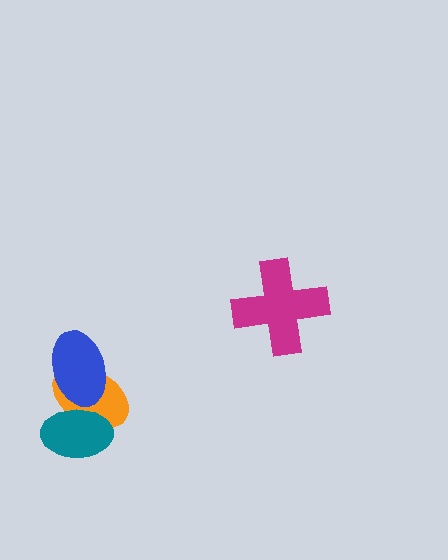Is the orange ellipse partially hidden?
Yes, it is partially covered by another shape.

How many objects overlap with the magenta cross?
0 objects overlap with the magenta cross.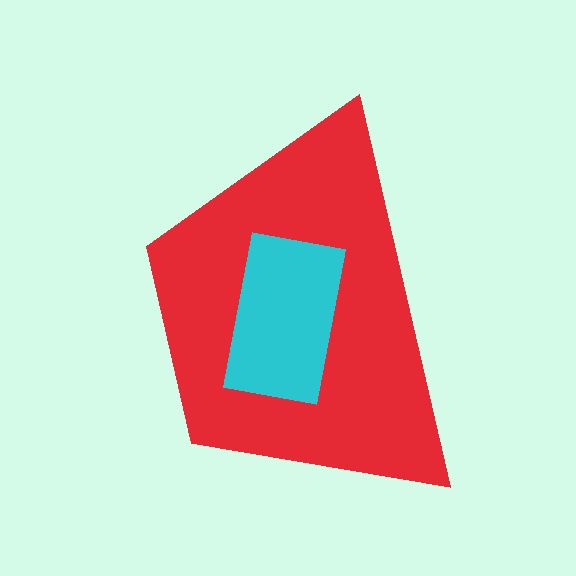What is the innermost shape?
The cyan rectangle.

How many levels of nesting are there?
2.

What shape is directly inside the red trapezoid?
The cyan rectangle.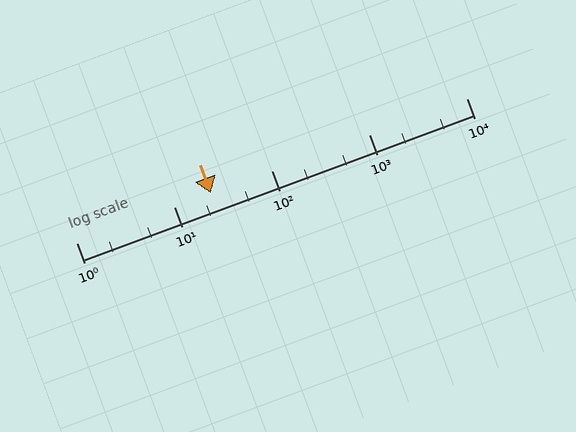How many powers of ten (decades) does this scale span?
The scale spans 4 decades, from 1 to 10000.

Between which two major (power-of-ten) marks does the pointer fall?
The pointer is between 10 and 100.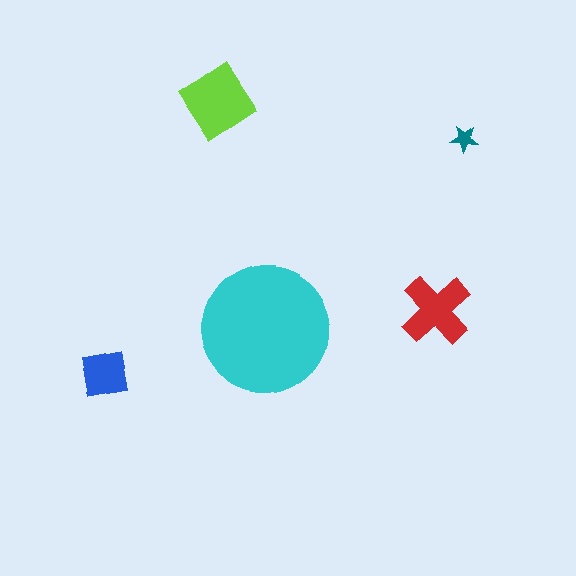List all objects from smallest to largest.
The teal star, the blue square, the red cross, the lime diamond, the cyan circle.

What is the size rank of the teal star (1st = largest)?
5th.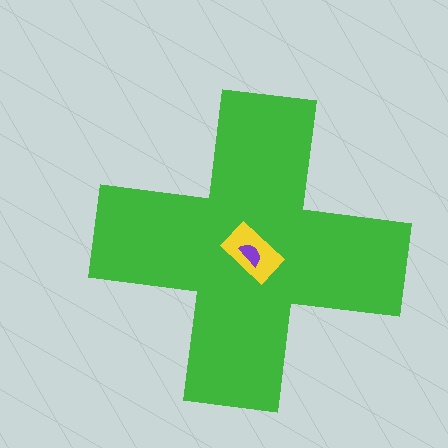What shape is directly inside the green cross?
The yellow rectangle.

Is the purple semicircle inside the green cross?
Yes.